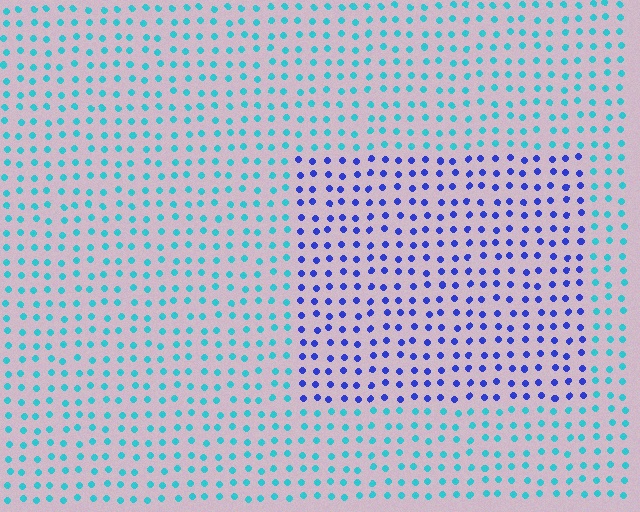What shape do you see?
I see a rectangle.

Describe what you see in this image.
The image is filled with small cyan elements in a uniform arrangement. A rectangle-shaped region is visible where the elements are tinted to a slightly different hue, forming a subtle color boundary.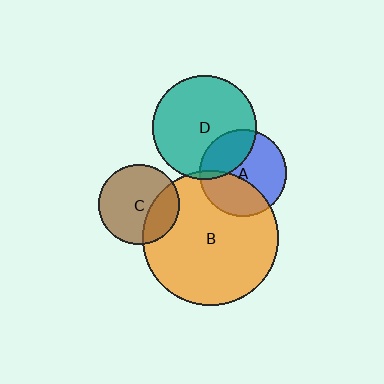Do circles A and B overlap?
Yes.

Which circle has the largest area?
Circle B (orange).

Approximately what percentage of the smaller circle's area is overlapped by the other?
Approximately 35%.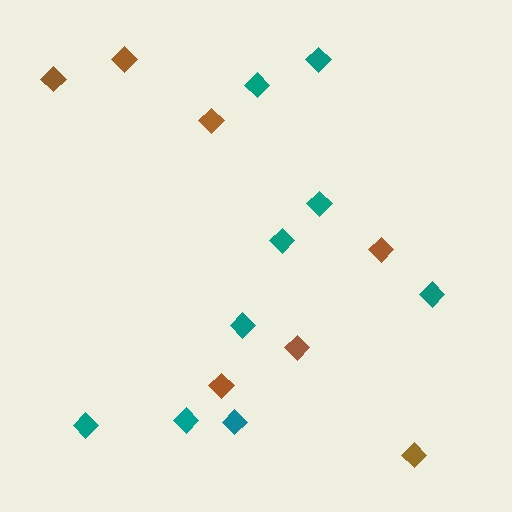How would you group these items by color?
There are 2 groups: one group of brown diamonds (7) and one group of teal diamonds (9).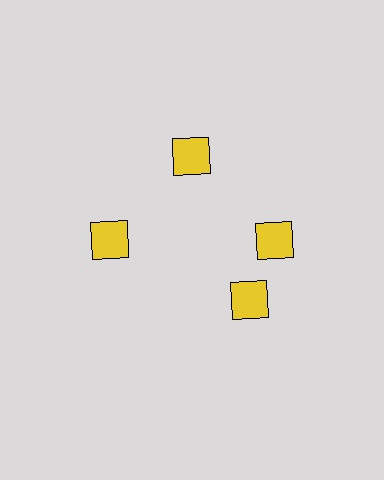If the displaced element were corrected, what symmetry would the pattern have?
It would have 4-fold rotational symmetry — the pattern would map onto itself every 90 degrees.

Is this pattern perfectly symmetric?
No. The 4 yellow squares are arranged in a ring, but one element near the 6 o'clock position is rotated out of alignment along the ring, breaking the 4-fold rotational symmetry.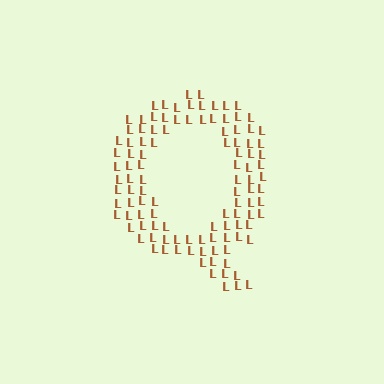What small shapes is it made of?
It is made of small letter L's.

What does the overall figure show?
The overall figure shows the letter Q.